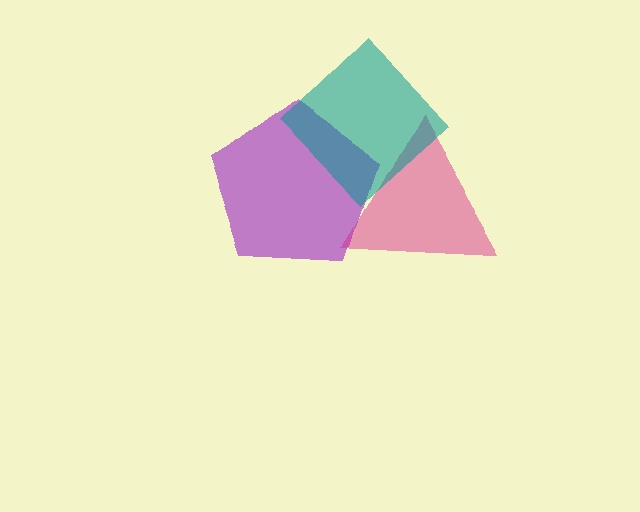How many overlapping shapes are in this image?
There are 3 overlapping shapes in the image.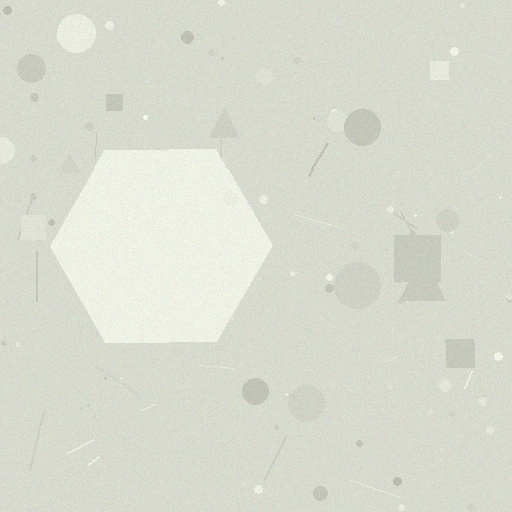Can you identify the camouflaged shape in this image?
The camouflaged shape is a hexagon.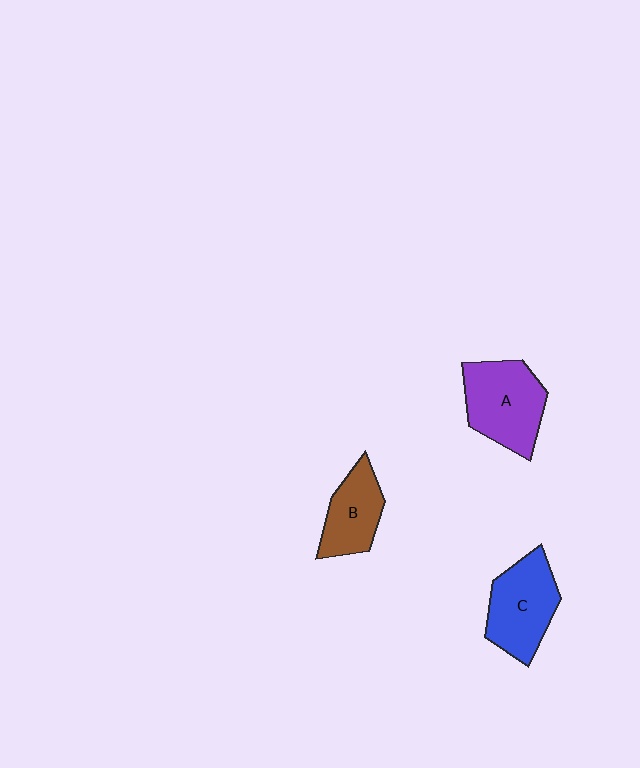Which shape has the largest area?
Shape A (purple).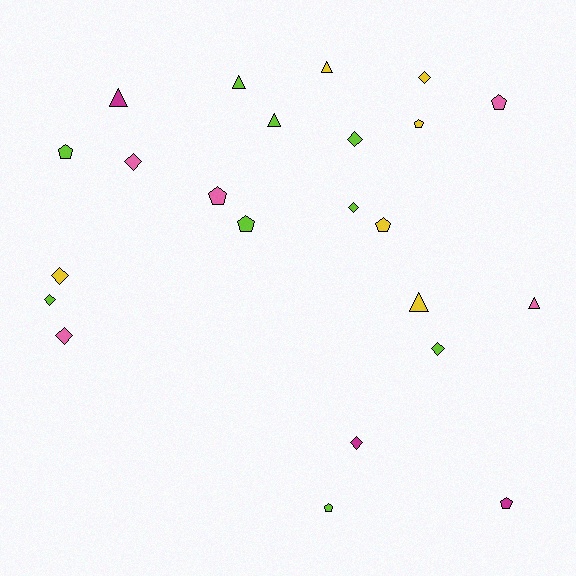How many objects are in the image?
There are 23 objects.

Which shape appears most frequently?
Diamond, with 9 objects.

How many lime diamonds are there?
There are 4 lime diamonds.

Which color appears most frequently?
Lime, with 9 objects.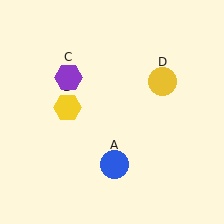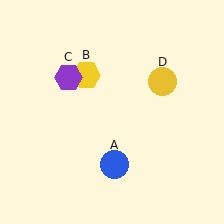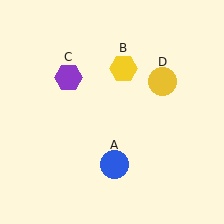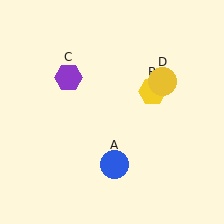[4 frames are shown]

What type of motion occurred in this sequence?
The yellow hexagon (object B) rotated clockwise around the center of the scene.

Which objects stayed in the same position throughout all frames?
Blue circle (object A) and purple hexagon (object C) and yellow circle (object D) remained stationary.